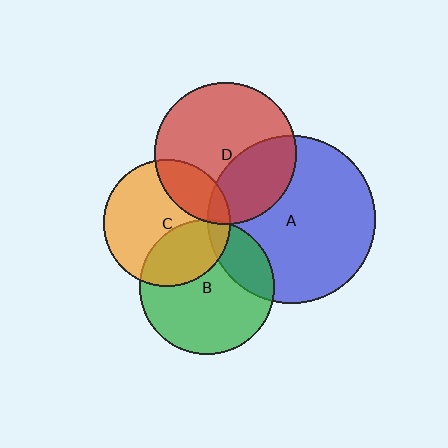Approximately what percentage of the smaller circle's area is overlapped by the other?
Approximately 5%.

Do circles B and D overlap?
Yes.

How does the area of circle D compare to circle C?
Approximately 1.3 times.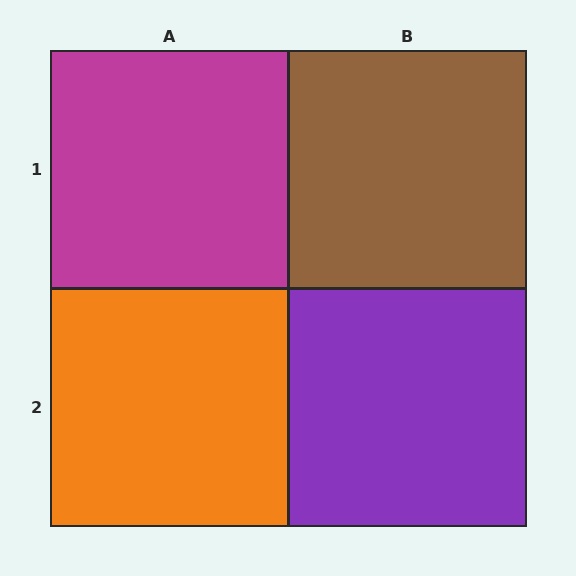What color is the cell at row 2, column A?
Orange.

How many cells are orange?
1 cell is orange.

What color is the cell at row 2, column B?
Purple.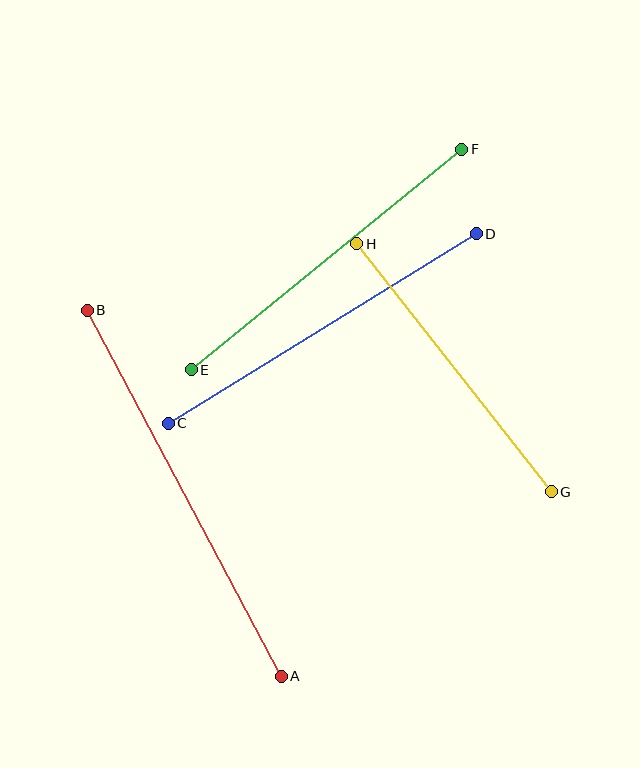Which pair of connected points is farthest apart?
Points A and B are farthest apart.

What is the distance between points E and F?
The distance is approximately 349 pixels.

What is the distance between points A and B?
The distance is approximately 414 pixels.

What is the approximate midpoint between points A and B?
The midpoint is at approximately (184, 493) pixels.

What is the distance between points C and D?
The distance is approximately 362 pixels.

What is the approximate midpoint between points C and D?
The midpoint is at approximately (322, 329) pixels.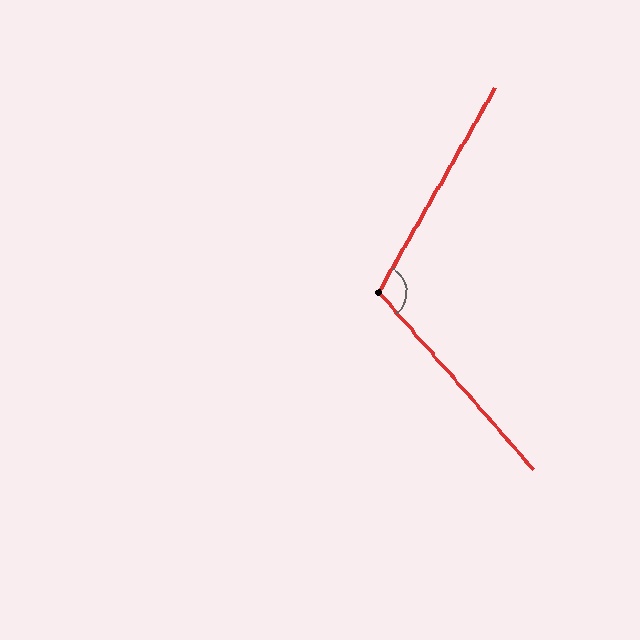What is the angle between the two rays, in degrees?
Approximately 110 degrees.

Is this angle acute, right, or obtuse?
It is obtuse.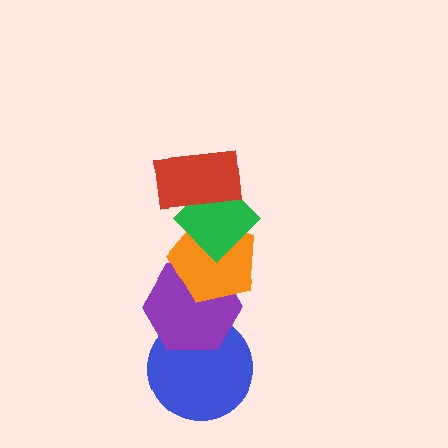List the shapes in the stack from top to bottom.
From top to bottom: the red rectangle, the green diamond, the orange pentagon, the purple hexagon, the blue circle.